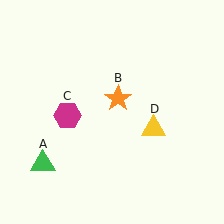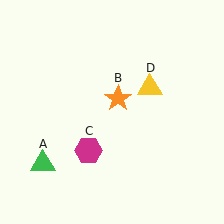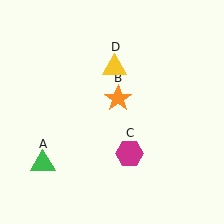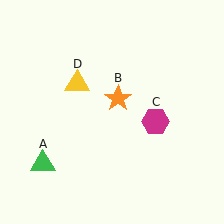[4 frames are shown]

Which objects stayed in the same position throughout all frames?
Green triangle (object A) and orange star (object B) remained stationary.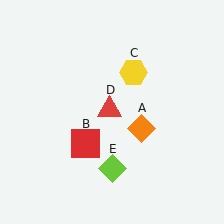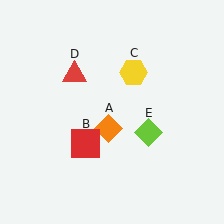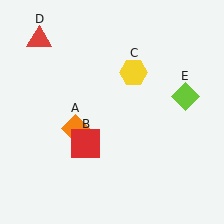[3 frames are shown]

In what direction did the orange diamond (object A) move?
The orange diamond (object A) moved left.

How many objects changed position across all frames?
3 objects changed position: orange diamond (object A), red triangle (object D), lime diamond (object E).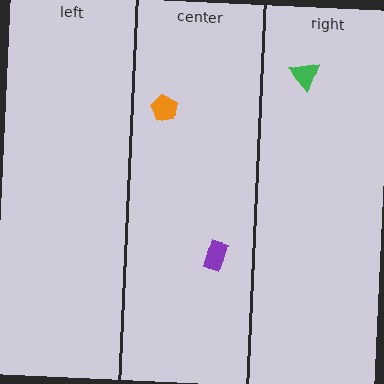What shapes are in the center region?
The purple rectangle, the orange pentagon.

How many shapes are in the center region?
2.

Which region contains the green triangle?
The right region.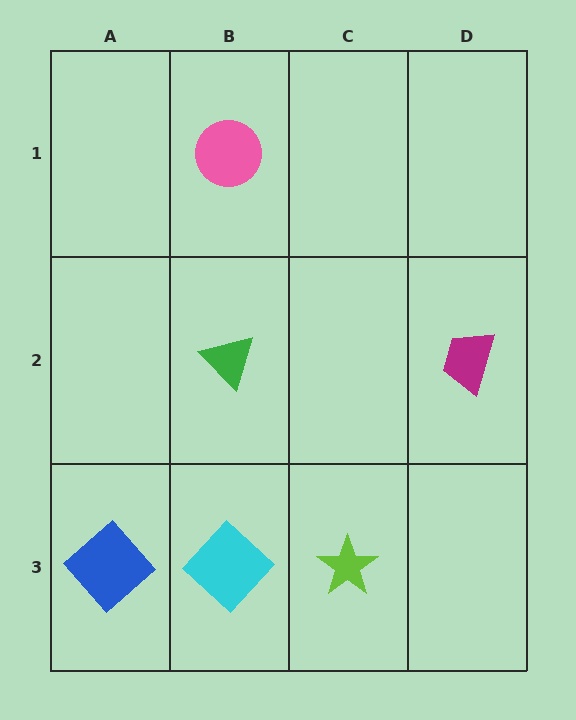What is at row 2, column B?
A green triangle.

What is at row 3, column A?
A blue diamond.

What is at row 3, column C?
A lime star.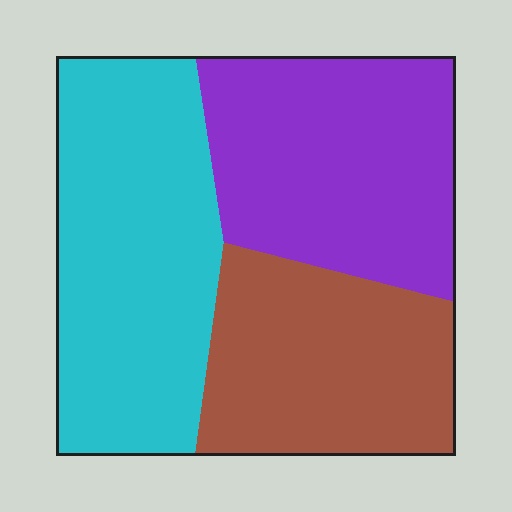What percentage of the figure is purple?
Purple covers 33% of the figure.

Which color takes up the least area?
Brown, at roughly 30%.